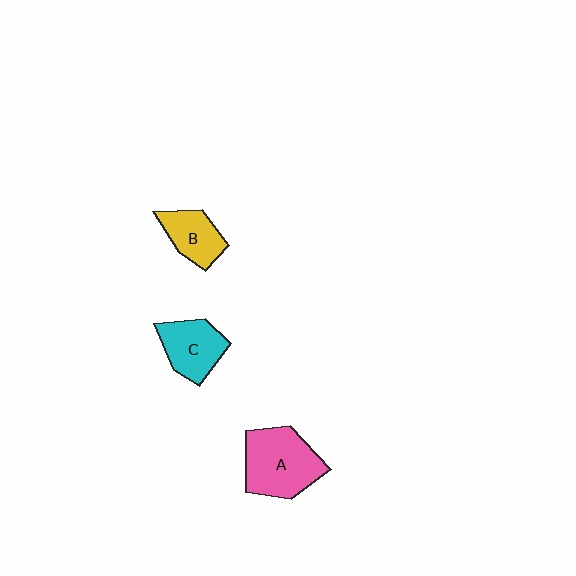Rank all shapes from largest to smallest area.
From largest to smallest: A (pink), C (cyan), B (yellow).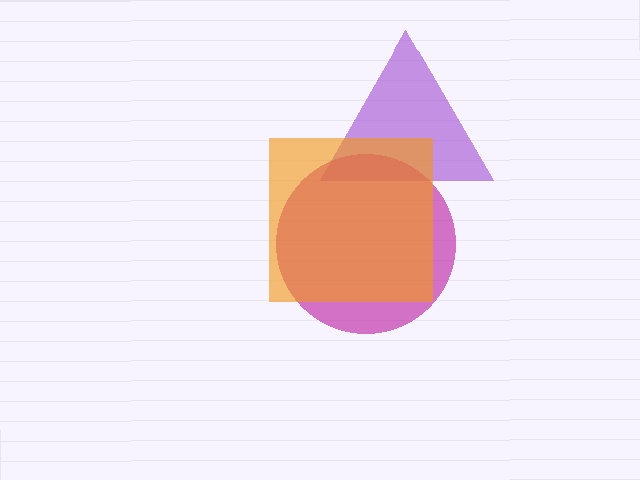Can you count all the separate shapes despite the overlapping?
Yes, there are 3 separate shapes.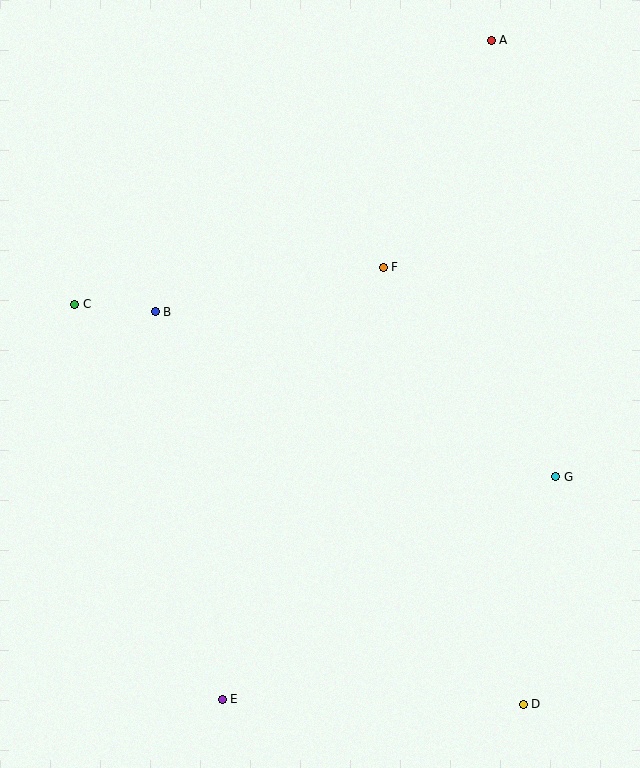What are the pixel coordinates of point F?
Point F is at (383, 267).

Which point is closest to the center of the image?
Point F at (383, 267) is closest to the center.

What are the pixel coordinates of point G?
Point G is at (556, 477).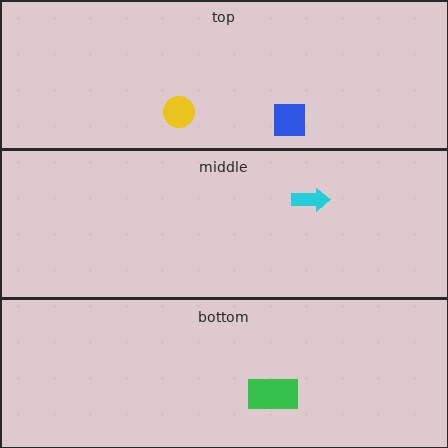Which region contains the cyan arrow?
The middle region.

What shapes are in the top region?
The blue square, the yellow circle.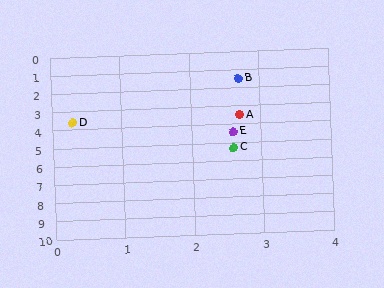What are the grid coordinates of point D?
Point D is at approximately (0.3, 3.6).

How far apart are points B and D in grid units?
Points B and D are about 3.2 grid units apart.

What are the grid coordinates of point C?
Point C is at approximately (2.6, 5.3).